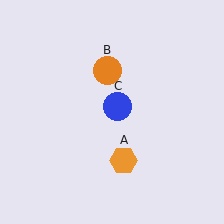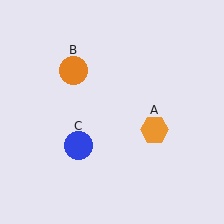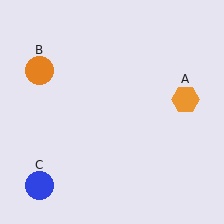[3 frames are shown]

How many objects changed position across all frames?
3 objects changed position: orange hexagon (object A), orange circle (object B), blue circle (object C).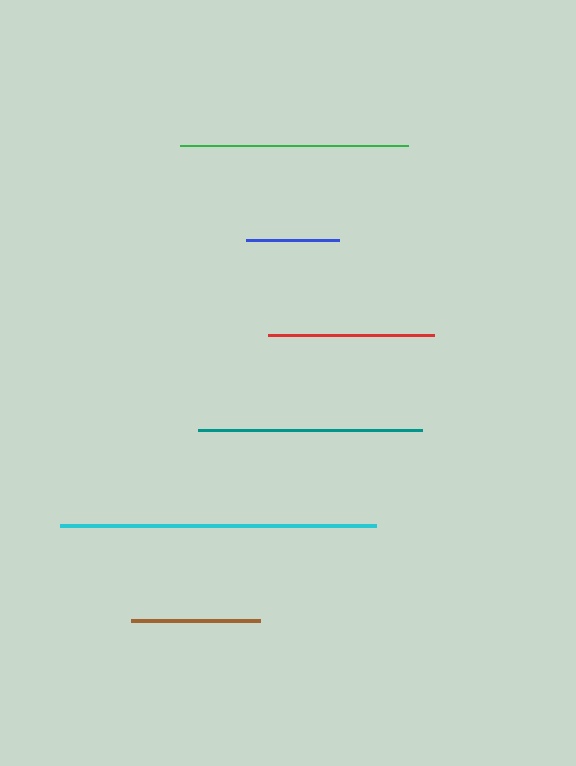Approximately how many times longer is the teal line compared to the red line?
The teal line is approximately 1.3 times the length of the red line.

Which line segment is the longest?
The cyan line is the longest at approximately 316 pixels.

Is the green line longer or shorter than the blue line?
The green line is longer than the blue line.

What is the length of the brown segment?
The brown segment is approximately 129 pixels long.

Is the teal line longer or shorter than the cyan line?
The cyan line is longer than the teal line.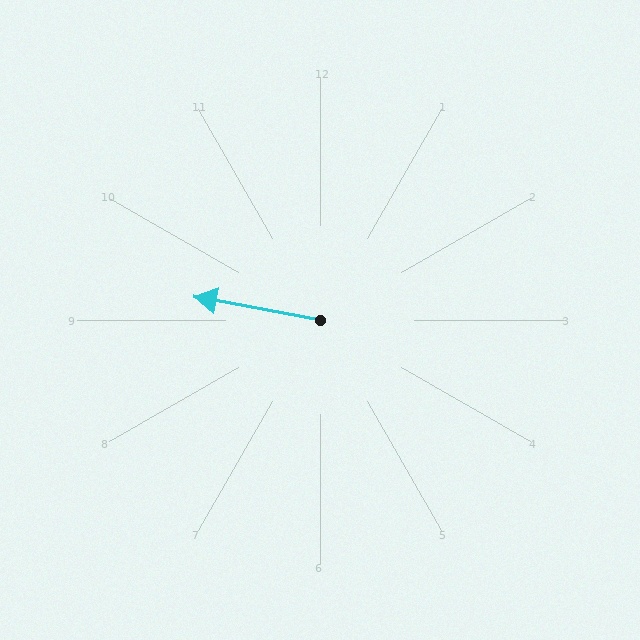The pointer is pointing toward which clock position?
Roughly 9 o'clock.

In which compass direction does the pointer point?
West.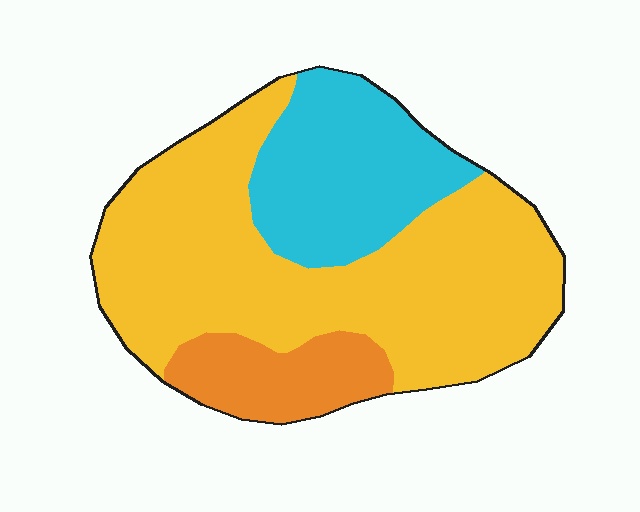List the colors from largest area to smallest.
From largest to smallest: yellow, cyan, orange.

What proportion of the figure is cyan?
Cyan covers 25% of the figure.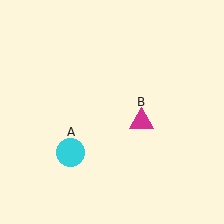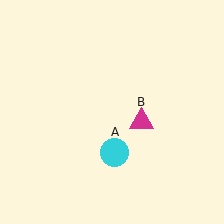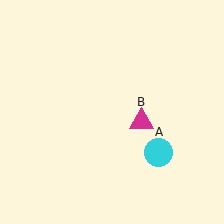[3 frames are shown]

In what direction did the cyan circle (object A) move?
The cyan circle (object A) moved right.